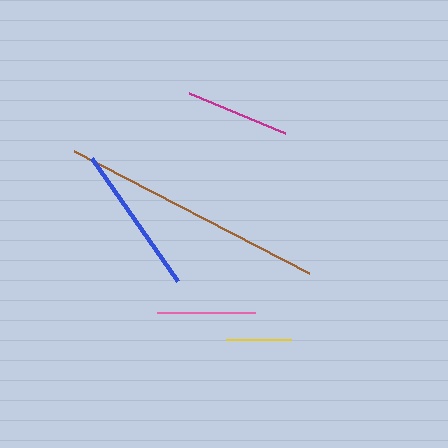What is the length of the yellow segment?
The yellow segment is approximately 65 pixels long.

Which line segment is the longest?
The brown line is the longest at approximately 265 pixels.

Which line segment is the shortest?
The yellow line is the shortest at approximately 65 pixels.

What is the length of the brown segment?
The brown segment is approximately 265 pixels long.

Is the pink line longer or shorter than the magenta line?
The magenta line is longer than the pink line.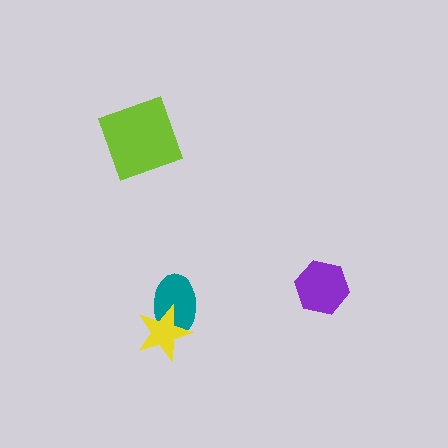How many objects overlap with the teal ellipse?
1 object overlaps with the teal ellipse.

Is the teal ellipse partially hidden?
Yes, it is partially covered by another shape.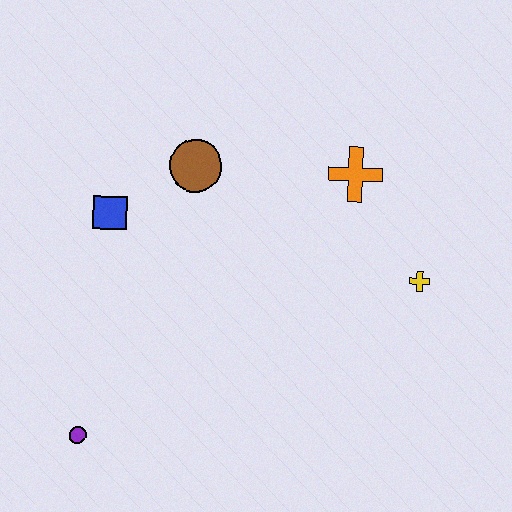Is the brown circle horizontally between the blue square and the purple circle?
No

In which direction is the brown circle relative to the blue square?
The brown circle is to the right of the blue square.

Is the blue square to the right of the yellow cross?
No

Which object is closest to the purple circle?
The blue square is closest to the purple circle.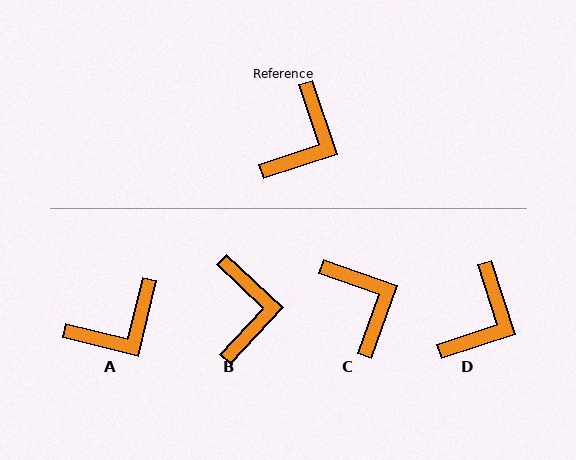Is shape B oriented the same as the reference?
No, it is off by about 29 degrees.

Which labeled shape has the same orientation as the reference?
D.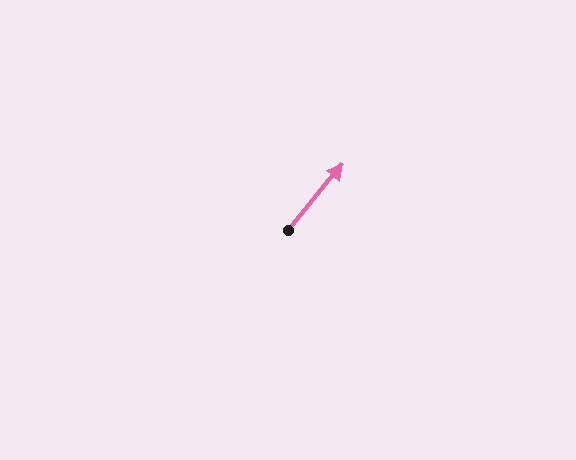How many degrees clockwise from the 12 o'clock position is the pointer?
Approximately 39 degrees.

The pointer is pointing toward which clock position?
Roughly 1 o'clock.